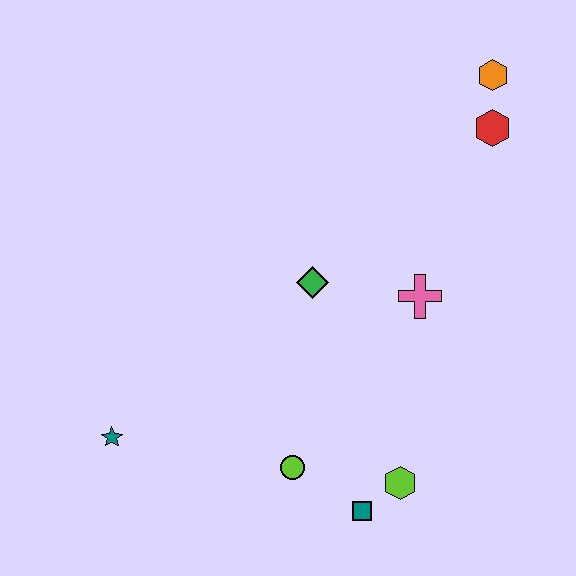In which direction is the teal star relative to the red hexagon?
The teal star is to the left of the red hexagon.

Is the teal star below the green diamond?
Yes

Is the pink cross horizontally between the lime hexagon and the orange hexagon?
Yes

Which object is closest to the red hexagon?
The orange hexagon is closest to the red hexagon.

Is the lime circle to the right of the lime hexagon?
No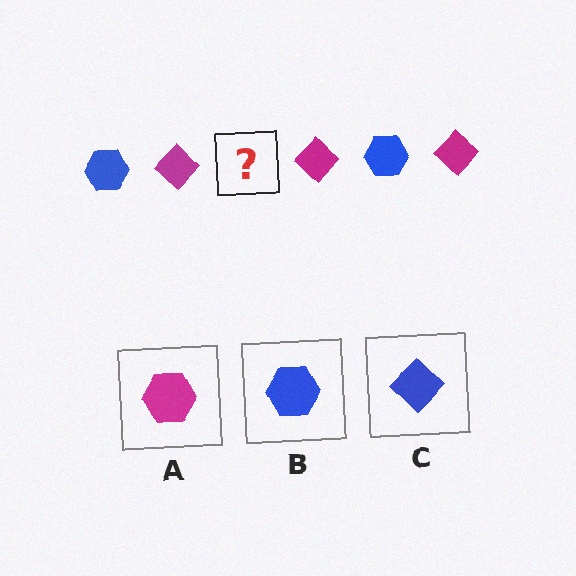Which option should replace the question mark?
Option B.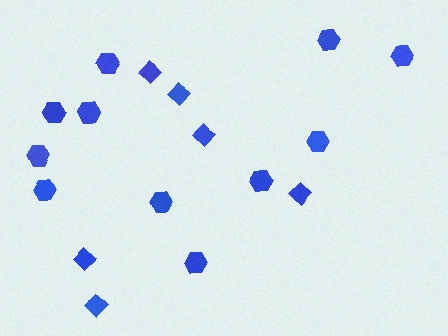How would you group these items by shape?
There are 2 groups: one group of diamonds (6) and one group of hexagons (11).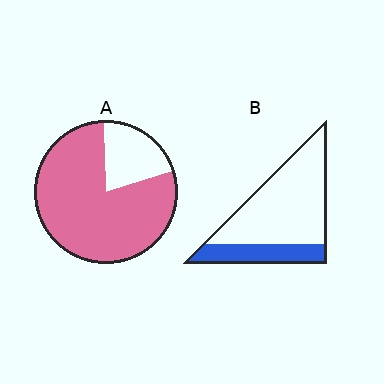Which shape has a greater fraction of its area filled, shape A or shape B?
Shape A.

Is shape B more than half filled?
No.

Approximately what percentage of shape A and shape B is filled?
A is approximately 80% and B is approximately 25%.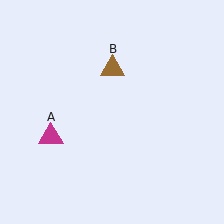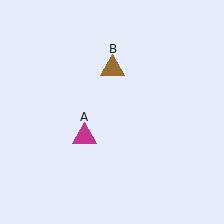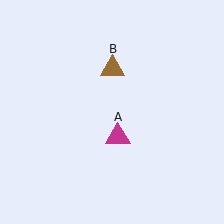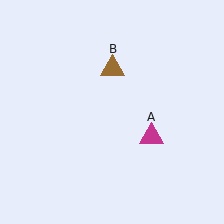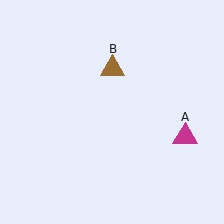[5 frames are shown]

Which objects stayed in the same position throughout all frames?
Brown triangle (object B) remained stationary.